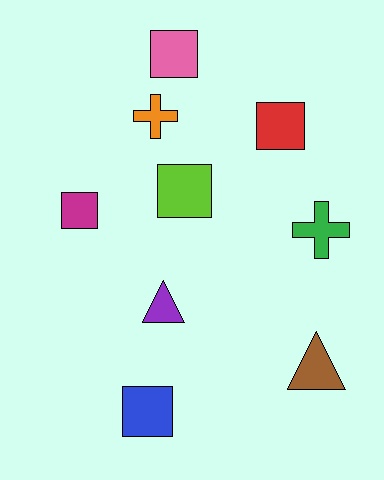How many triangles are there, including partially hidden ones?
There are 2 triangles.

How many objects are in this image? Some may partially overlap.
There are 9 objects.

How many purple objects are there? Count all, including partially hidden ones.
There is 1 purple object.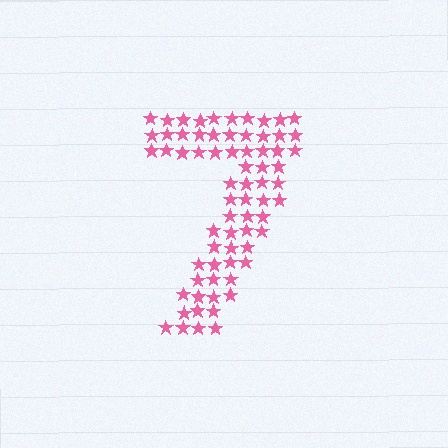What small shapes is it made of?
It is made of small stars.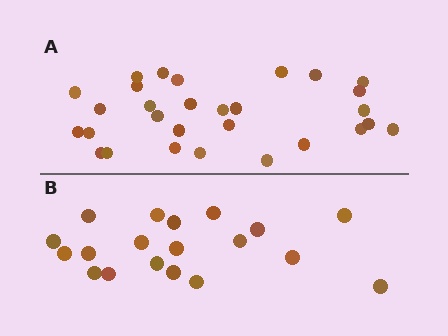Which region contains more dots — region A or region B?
Region A (the top region) has more dots.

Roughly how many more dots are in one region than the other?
Region A has roughly 10 or so more dots than region B.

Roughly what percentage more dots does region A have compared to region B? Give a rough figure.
About 55% more.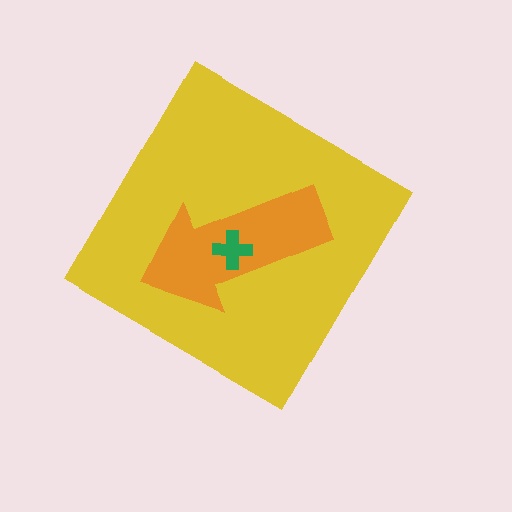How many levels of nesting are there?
3.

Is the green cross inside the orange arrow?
Yes.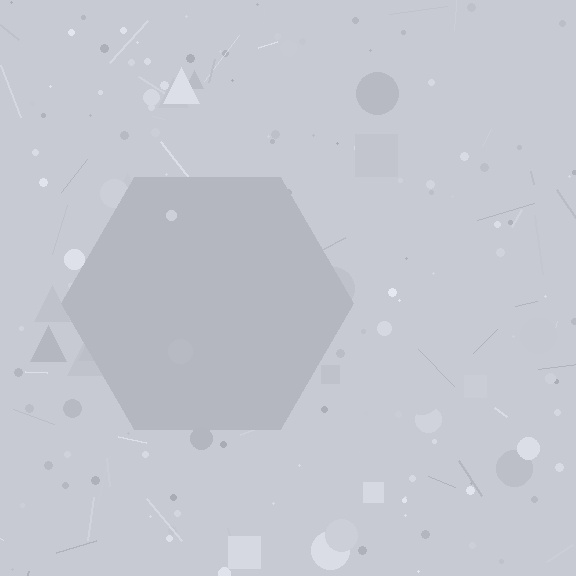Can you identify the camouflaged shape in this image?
The camouflaged shape is a hexagon.